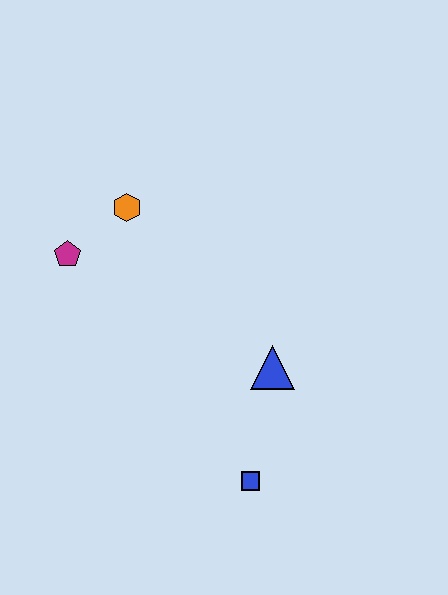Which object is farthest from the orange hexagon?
The blue square is farthest from the orange hexagon.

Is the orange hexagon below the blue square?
No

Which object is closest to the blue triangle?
The blue square is closest to the blue triangle.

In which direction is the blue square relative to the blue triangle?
The blue square is below the blue triangle.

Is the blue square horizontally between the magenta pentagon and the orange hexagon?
No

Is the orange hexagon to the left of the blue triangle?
Yes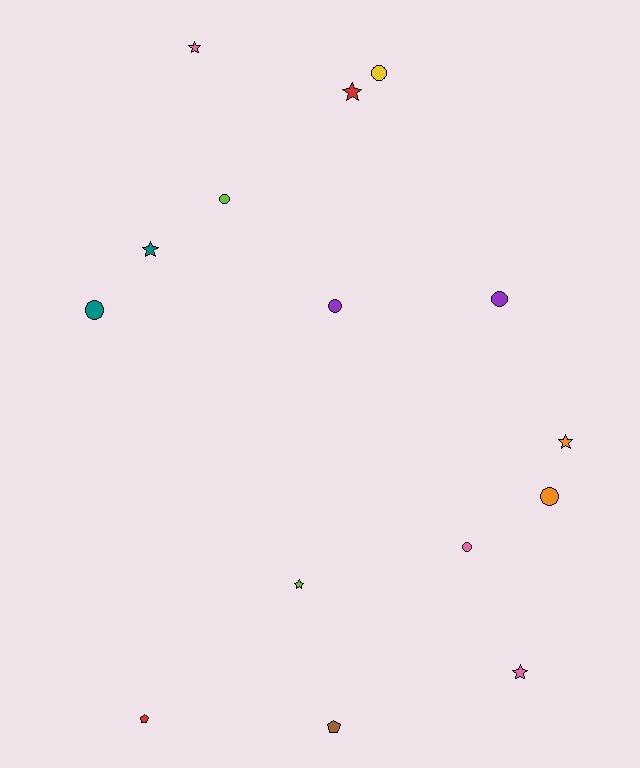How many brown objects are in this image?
There is 1 brown object.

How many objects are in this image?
There are 15 objects.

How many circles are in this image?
There are 7 circles.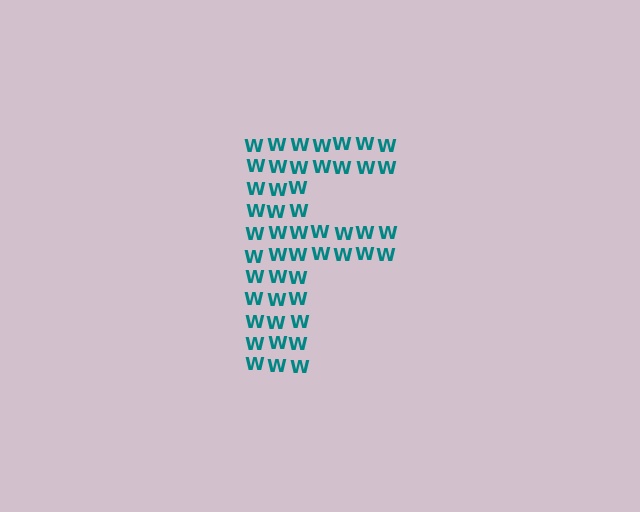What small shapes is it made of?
It is made of small letter W's.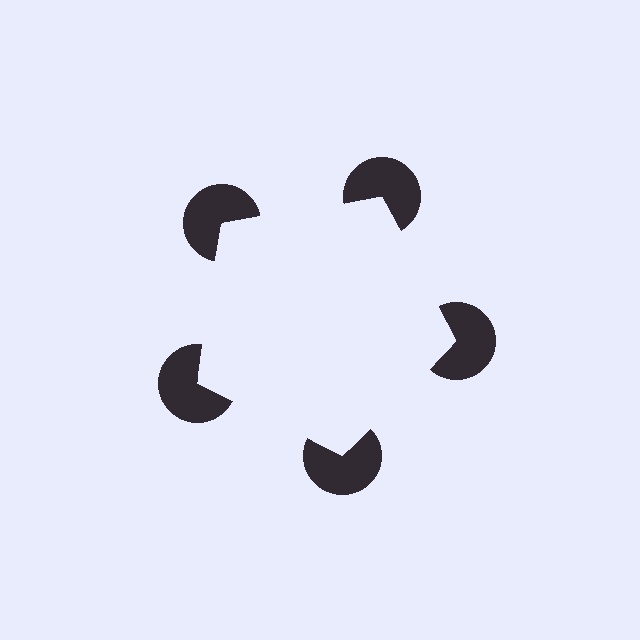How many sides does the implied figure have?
5 sides.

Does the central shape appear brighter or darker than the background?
It typically appears slightly brighter than the background, even though no actual brightness change is drawn.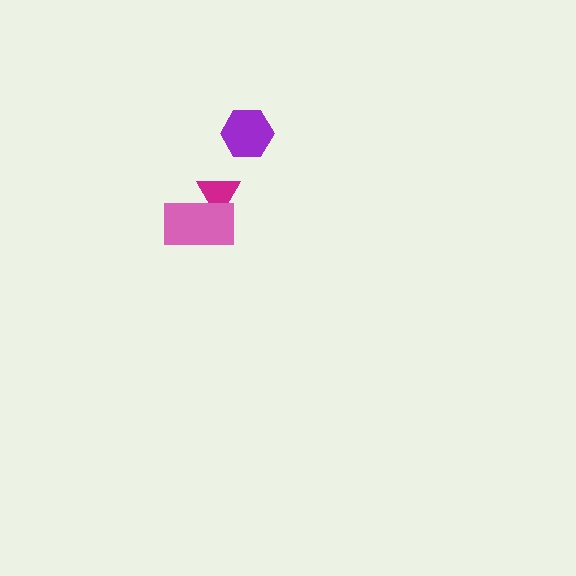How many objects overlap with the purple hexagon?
0 objects overlap with the purple hexagon.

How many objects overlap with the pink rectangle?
1 object overlaps with the pink rectangle.